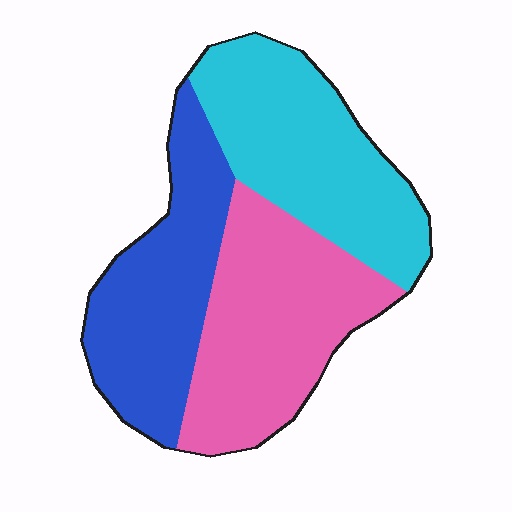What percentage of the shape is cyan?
Cyan takes up about one third (1/3) of the shape.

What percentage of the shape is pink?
Pink takes up between a third and a half of the shape.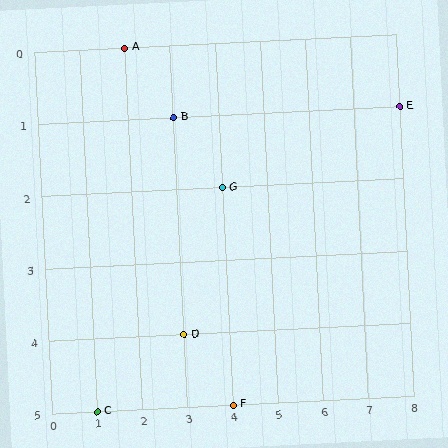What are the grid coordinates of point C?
Point C is at grid coordinates (1, 5).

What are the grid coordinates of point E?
Point E is at grid coordinates (8, 1).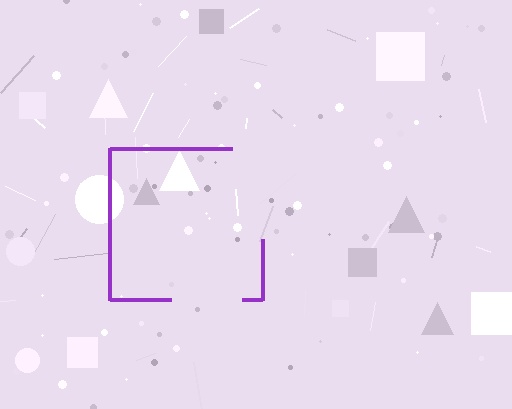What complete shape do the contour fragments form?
The contour fragments form a square.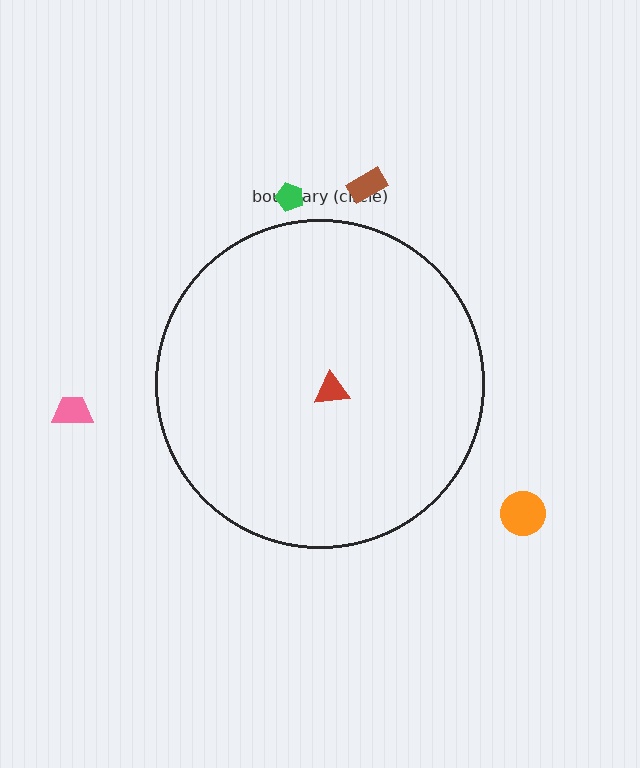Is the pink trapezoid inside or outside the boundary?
Outside.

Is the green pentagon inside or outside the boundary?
Outside.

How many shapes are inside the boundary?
1 inside, 4 outside.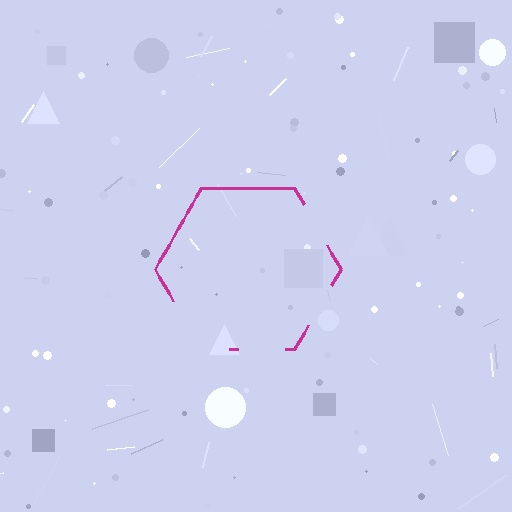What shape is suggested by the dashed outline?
The dashed outline suggests a hexagon.